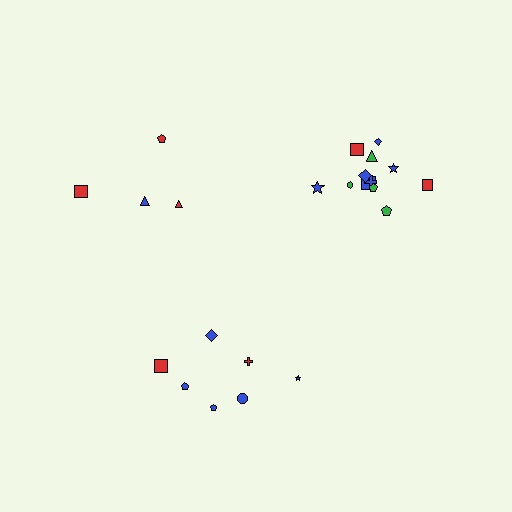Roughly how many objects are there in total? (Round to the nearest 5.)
Roughly 25 objects in total.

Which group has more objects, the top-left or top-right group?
The top-right group.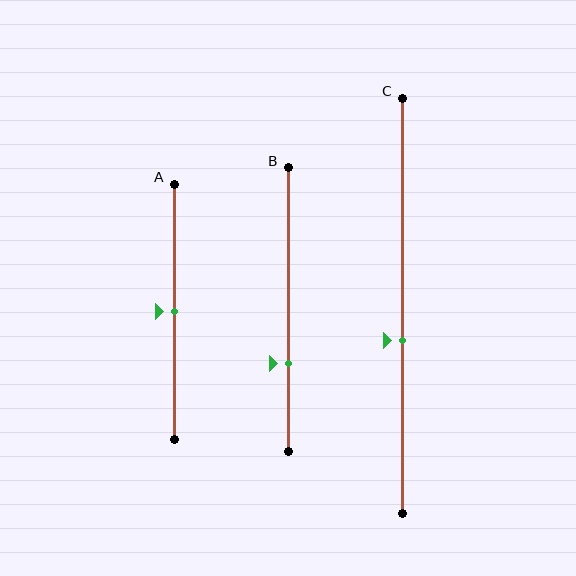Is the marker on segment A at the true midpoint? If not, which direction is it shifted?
Yes, the marker on segment A is at the true midpoint.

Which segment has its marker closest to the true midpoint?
Segment A has its marker closest to the true midpoint.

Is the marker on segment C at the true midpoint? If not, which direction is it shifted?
No, the marker on segment C is shifted downward by about 8% of the segment length.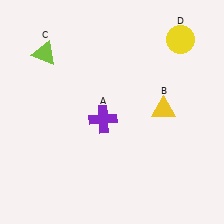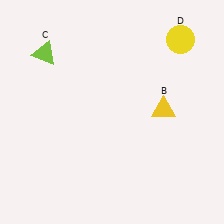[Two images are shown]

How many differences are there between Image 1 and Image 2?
There is 1 difference between the two images.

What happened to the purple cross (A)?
The purple cross (A) was removed in Image 2. It was in the bottom-left area of Image 1.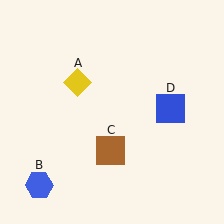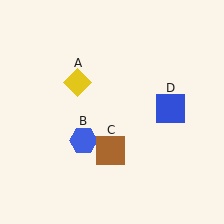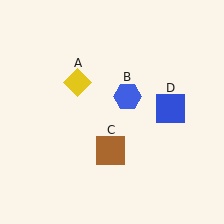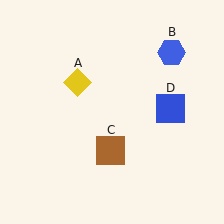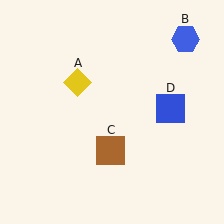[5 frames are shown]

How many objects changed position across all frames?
1 object changed position: blue hexagon (object B).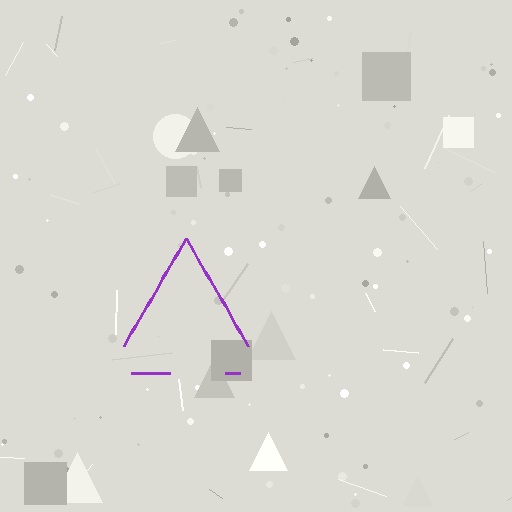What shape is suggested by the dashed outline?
The dashed outline suggests a triangle.